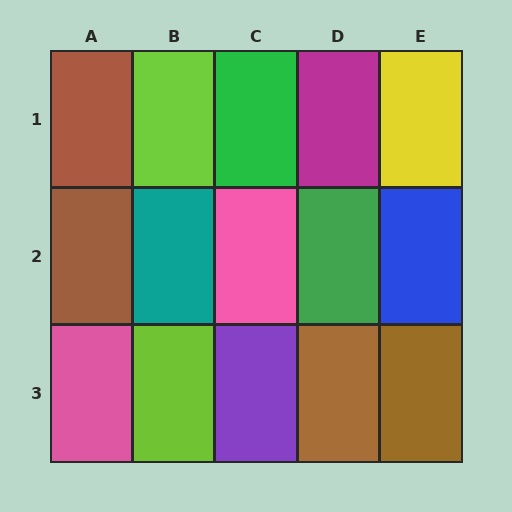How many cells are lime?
2 cells are lime.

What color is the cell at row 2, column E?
Blue.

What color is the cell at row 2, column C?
Pink.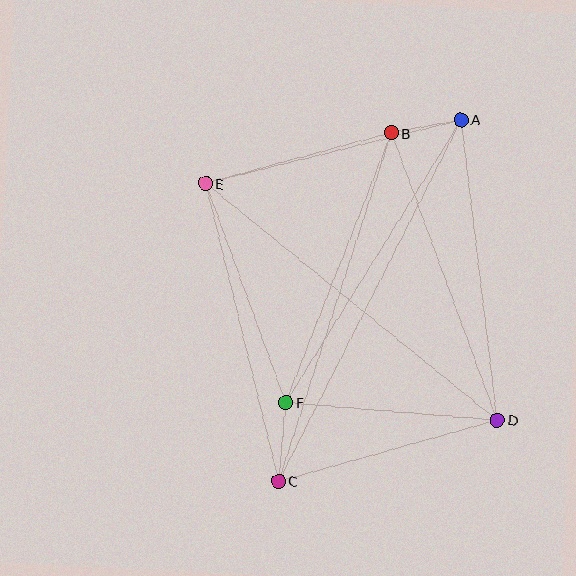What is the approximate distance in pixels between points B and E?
The distance between B and E is approximately 192 pixels.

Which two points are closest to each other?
Points A and B are closest to each other.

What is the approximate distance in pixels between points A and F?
The distance between A and F is approximately 332 pixels.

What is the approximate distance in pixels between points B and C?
The distance between B and C is approximately 366 pixels.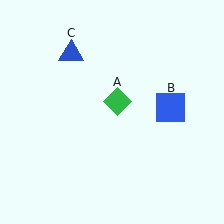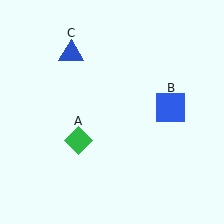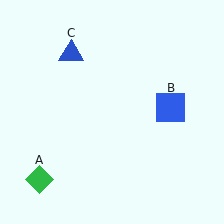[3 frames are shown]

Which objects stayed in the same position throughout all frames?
Blue square (object B) and blue triangle (object C) remained stationary.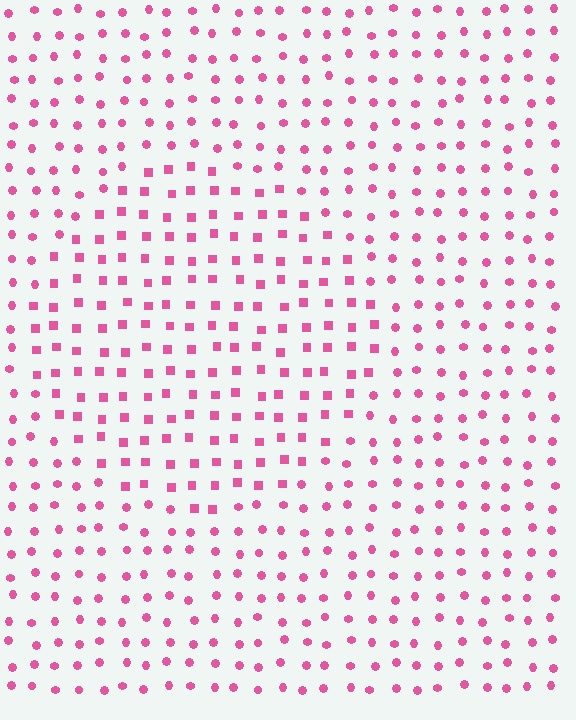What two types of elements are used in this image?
The image uses squares inside the circle region and circles outside it.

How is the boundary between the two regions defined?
The boundary is defined by a change in element shape: squares inside vs. circles outside. All elements share the same color and spacing.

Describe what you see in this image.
The image is filled with small pink elements arranged in a uniform grid. A circle-shaped region contains squares, while the surrounding area contains circles. The boundary is defined purely by the change in element shape.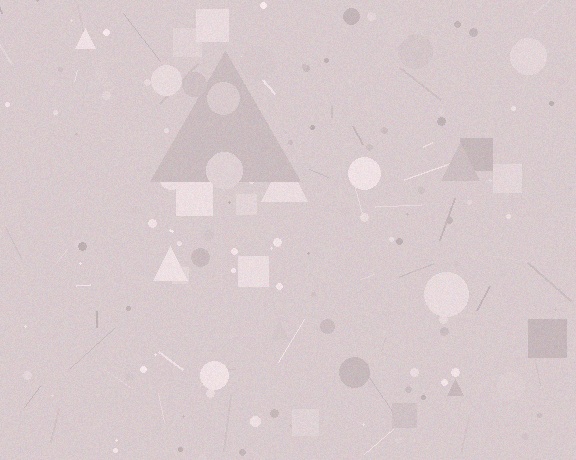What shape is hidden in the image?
A triangle is hidden in the image.